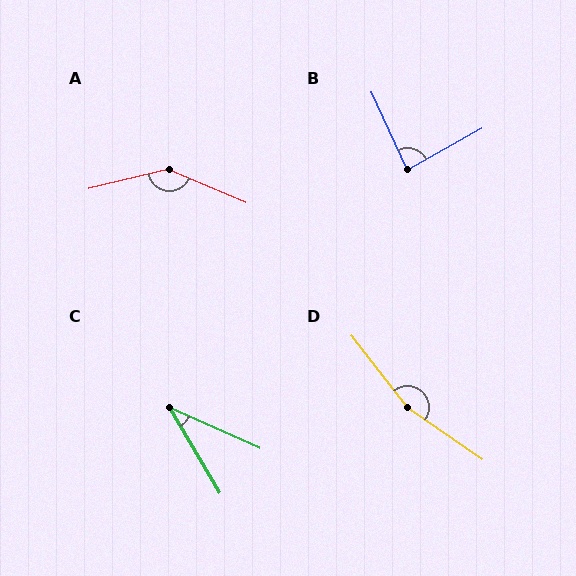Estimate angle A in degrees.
Approximately 143 degrees.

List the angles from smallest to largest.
C (35°), B (86°), A (143°), D (163°).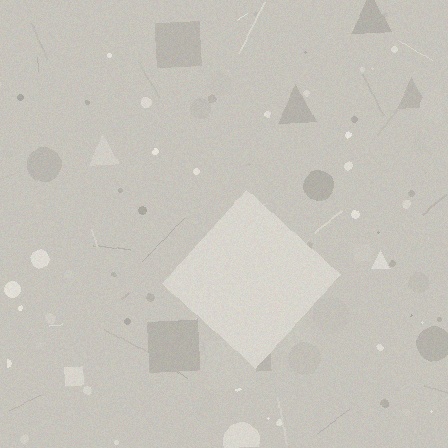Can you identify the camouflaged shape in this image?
The camouflaged shape is a diamond.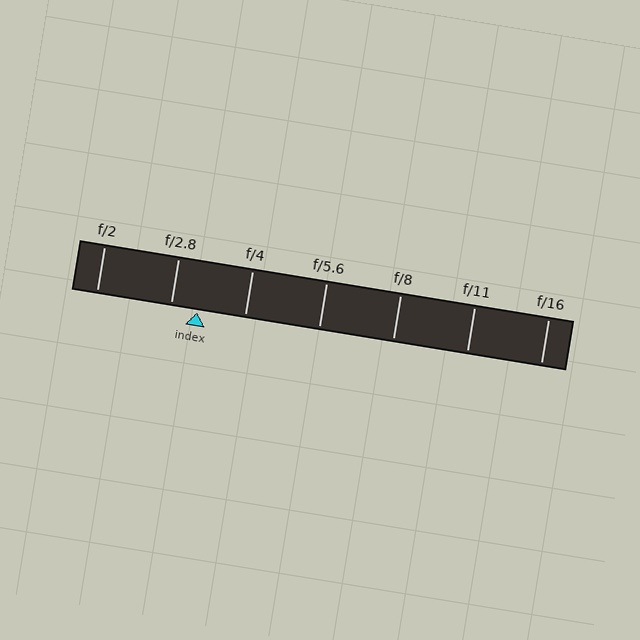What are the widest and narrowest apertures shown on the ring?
The widest aperture shown is f/2 and the narrowest is f/16.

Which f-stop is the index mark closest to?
The index mark is closest to f/2.8.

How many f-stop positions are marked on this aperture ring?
There are 7 f-stop positions marked.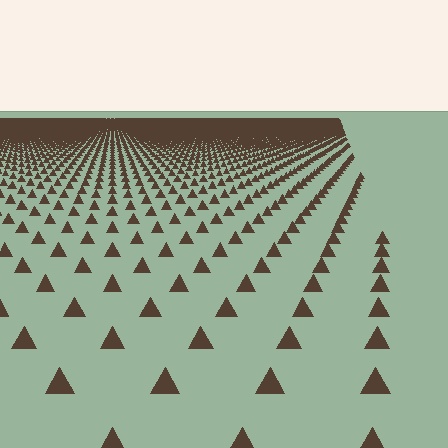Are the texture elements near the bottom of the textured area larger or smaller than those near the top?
Larger. Near the bottom, elements are closer to the viewer and appear at a bigger on-screen size.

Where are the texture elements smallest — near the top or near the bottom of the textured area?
Near the top.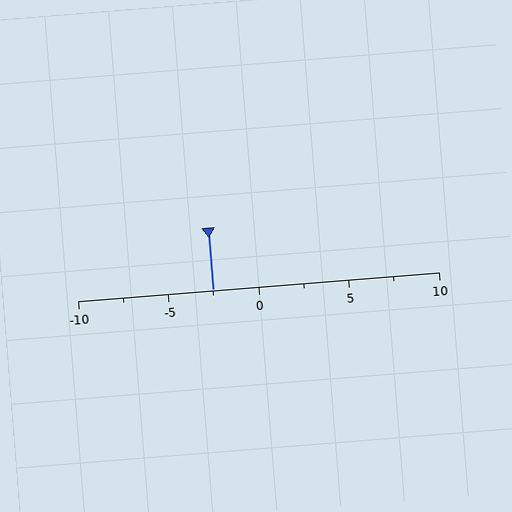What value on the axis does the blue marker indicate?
The marker indicates approximately -2.5.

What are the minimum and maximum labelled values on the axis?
The axis runs from -10 to 10.